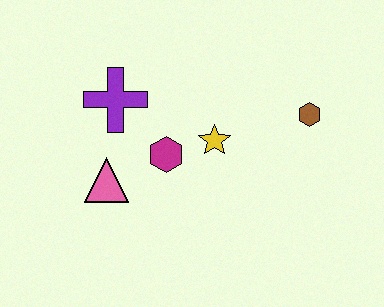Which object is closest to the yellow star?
The magenta hexagon is closest to the yellow star.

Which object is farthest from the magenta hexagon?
The brown hexagon is farthest from the magenta hexagon.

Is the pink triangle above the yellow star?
No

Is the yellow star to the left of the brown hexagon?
Yes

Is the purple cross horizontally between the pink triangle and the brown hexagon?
Yes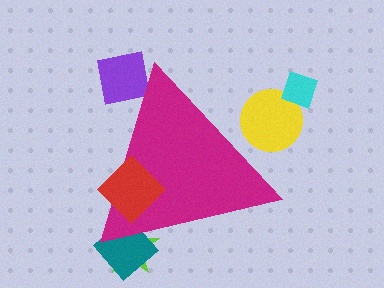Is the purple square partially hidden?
Yes, the purple square is partially hidden behind the magenta triangle.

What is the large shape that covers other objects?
A magenta triangle.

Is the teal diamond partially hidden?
Yes, the teal diamond is partially hidden behind the magenta triangle.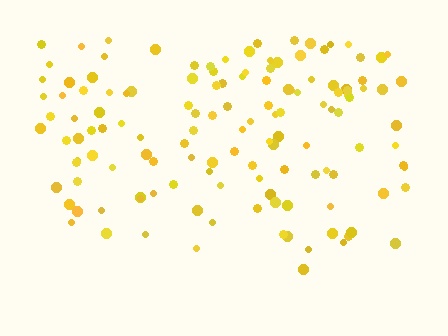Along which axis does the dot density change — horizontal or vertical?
Vertical.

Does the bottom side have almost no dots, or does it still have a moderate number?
Still a moderate number, just noticeably fewer than the top.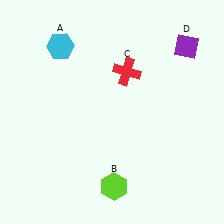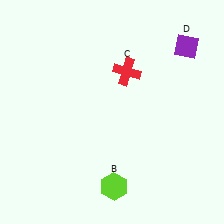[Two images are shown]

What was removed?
The cyan hexagon (A) was removed in Image 2.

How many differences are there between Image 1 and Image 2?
There is 1 difference between the two images.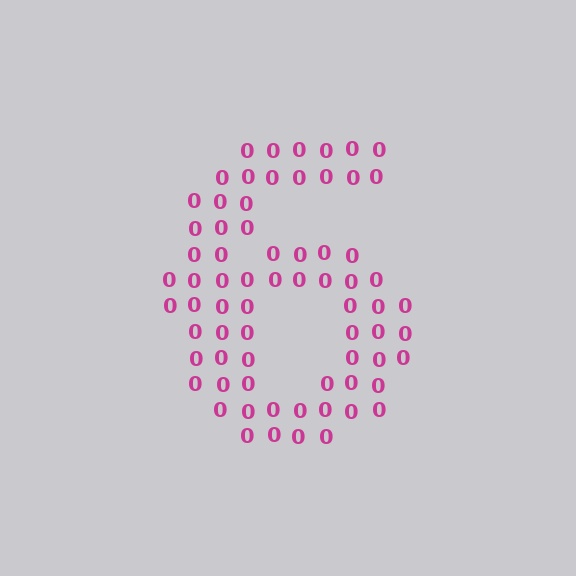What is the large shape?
The large shape is the digit 6.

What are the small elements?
The small elements are digit 0's.